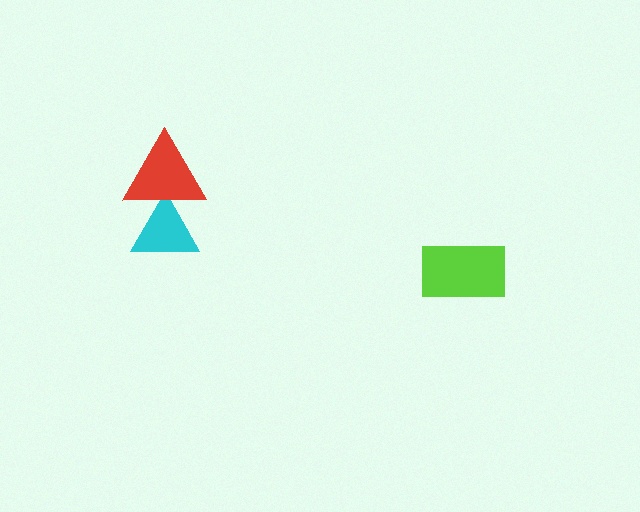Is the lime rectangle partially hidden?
No, no other shape covers it.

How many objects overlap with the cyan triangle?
1 object overlaps with the cyan triangle.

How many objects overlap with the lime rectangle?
0 objects overlap with the lime rectangle.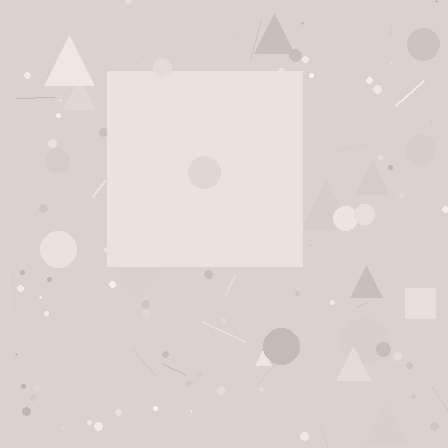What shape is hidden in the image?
A square is hidden in the image.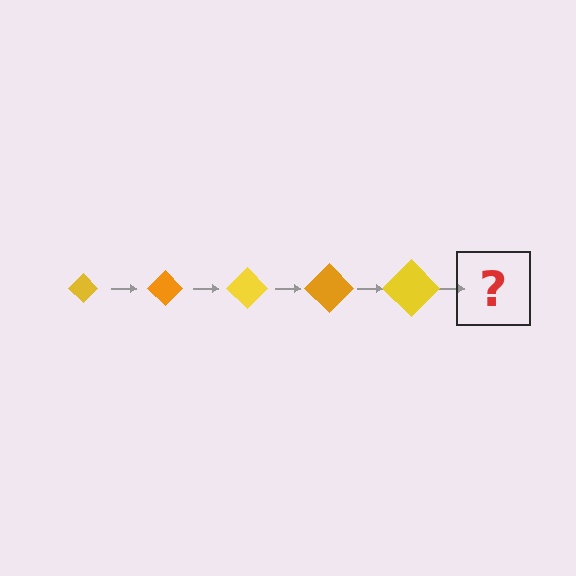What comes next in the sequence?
The next element should be an orange diamond, larger than the previous one.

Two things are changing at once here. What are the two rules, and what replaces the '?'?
The two rules are that the diamond grows larger each step and the color cycles through yellow and orange. The '?' should be an orange diamond, larger than the previous one.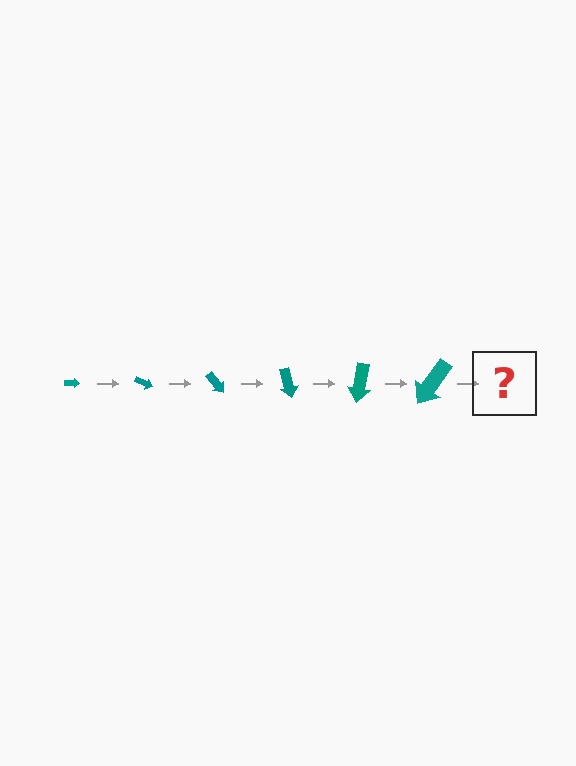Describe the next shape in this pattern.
It should be an arrow, larger than the previous one and rotated 150 degrees from the start.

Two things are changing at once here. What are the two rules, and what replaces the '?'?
The two rules are that the arrow grows larger each step and it rotates 25 degrees each step. The '?' should be an arrow, larger than the previous one and rotated 150 degrees from the start.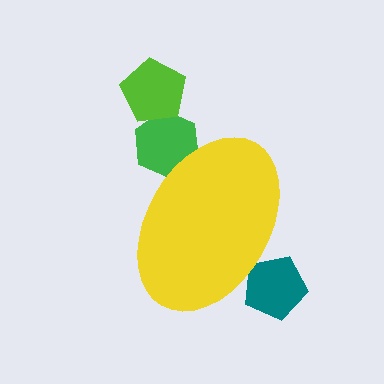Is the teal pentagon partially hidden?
Yes, the teal pentagon is partially hidden behind the yellow ellipse.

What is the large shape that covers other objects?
A yellow ellipse.